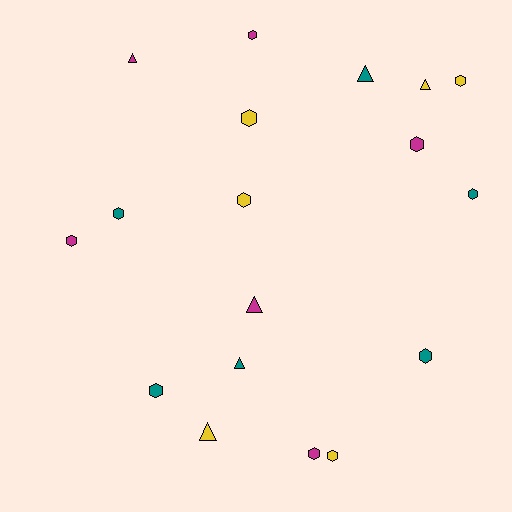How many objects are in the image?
There are 18 objects.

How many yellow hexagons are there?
There are 4 yellow hexagons.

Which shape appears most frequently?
Hexagon, with 12 objects.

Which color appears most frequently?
Magenta, with 6 objects.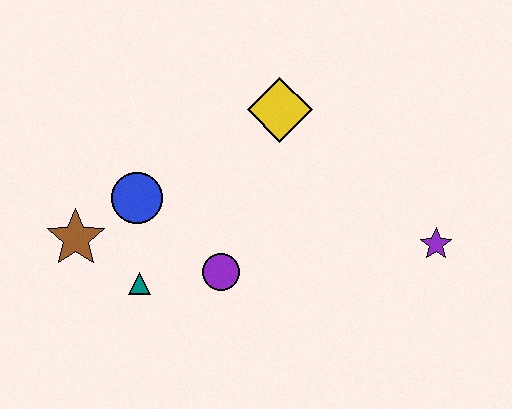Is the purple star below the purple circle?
No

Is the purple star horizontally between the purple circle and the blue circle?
No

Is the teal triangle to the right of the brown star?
Yes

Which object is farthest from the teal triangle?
The purple star is farthest from the teal triangle.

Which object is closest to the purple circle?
The teal triangle is closest to the purple circle.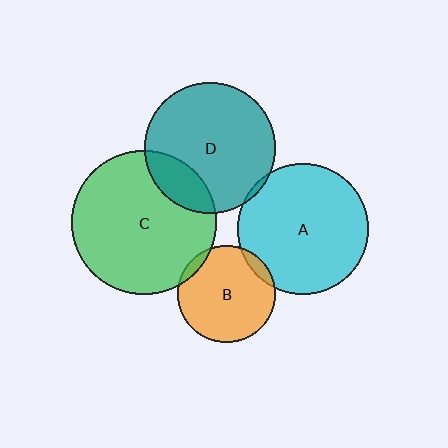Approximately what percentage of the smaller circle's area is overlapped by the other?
Approximately 5%.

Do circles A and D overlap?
Yes.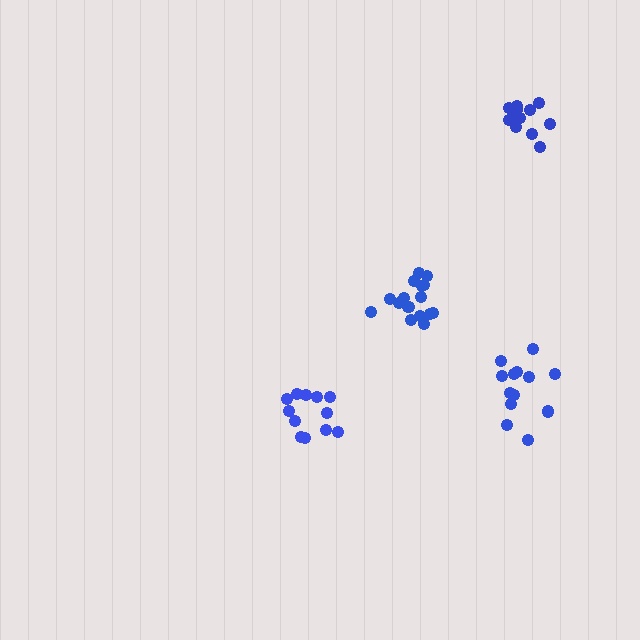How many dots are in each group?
Group 1: 12 dots, Group 2: 14 dots, Group 3: 12 dots, Group 4: 17 dots (55 total).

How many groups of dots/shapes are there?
There are 4 groups.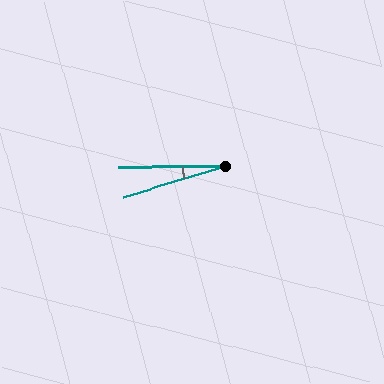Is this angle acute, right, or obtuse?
It is acute.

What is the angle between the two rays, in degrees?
Approximately 16 degrees.